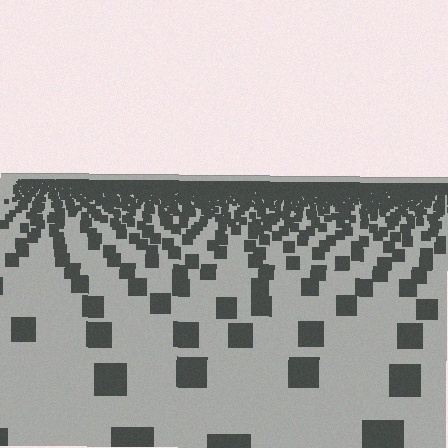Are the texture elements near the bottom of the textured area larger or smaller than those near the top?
Larger. Near the bottom, elements are closer to the viewer and appear at a bigger on-screen size.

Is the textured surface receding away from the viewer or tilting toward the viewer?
The surface is receding away from the viewer. Texture elements get smaller and denser toward the top.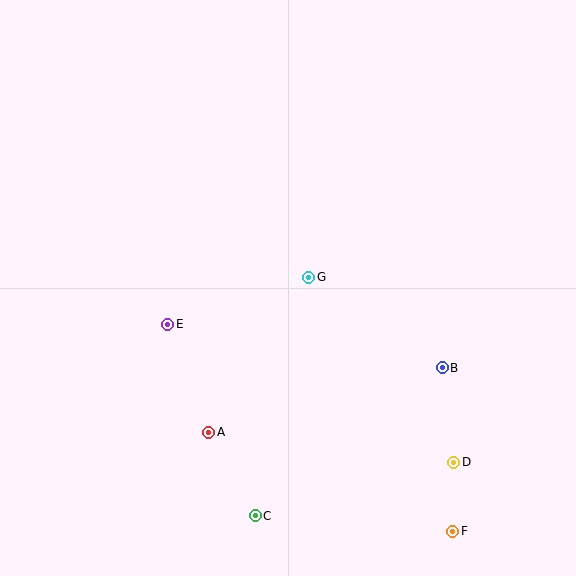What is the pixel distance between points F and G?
The distance between F and G is 292 pixels.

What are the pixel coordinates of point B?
Point B is at (442, 368).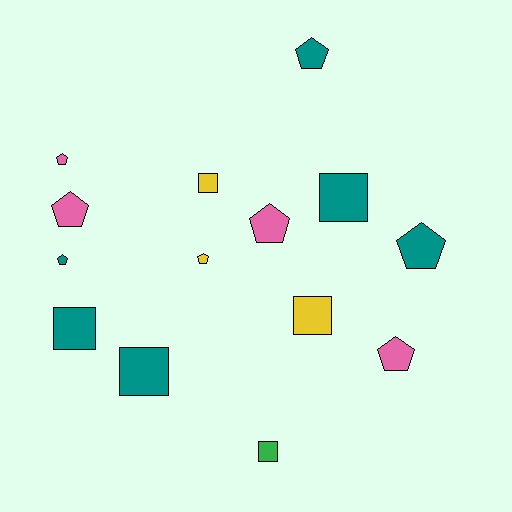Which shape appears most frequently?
Pentagon, with 8 objects.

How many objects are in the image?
There are 14 objects.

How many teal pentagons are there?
There are 3 teal pentagons.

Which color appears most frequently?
Teal, with 6 objects.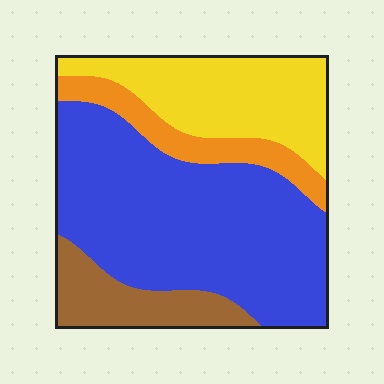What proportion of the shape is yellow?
Yellow takes up about one quarter (1/4) of the shape.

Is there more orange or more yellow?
Yellow.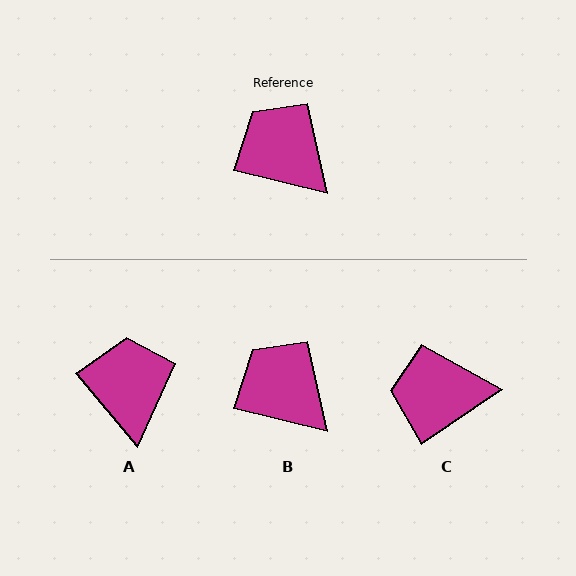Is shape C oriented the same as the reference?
No, it is off by about 48 degrees.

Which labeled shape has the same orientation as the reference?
B.